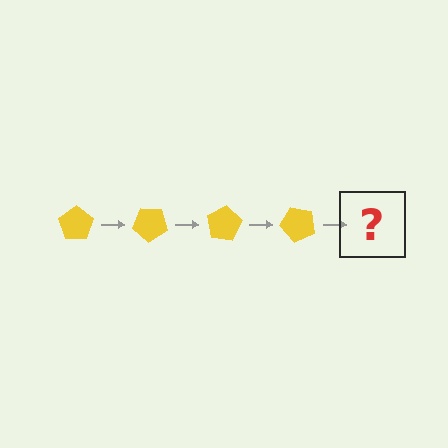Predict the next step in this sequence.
The next step is a yellow pentagon rotated 160 degrees.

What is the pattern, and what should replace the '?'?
The pattern is that the pentagon rotates 40 degrees each step. The '?' should be a yellow pentagon rotated 160 degrees.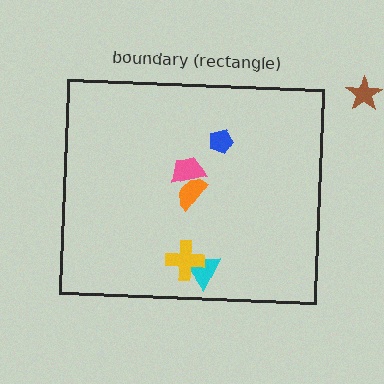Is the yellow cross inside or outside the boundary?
Inside.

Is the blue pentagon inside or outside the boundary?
Inside.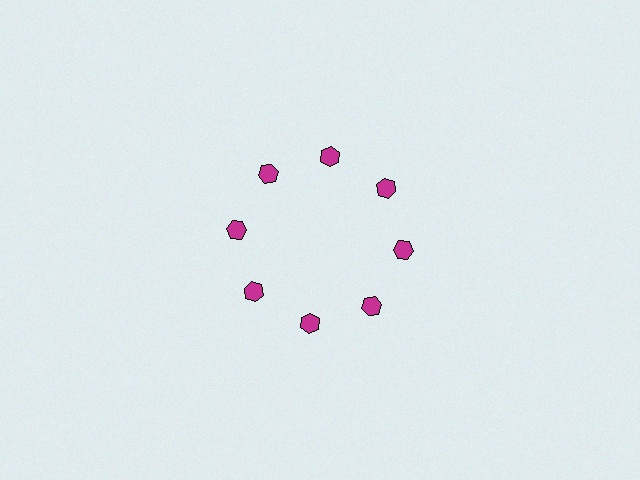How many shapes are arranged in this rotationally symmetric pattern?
There are 8 shapes, arranged in 8 groups of 1.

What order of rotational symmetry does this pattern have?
This pattern has 8-fold rotational symmetry.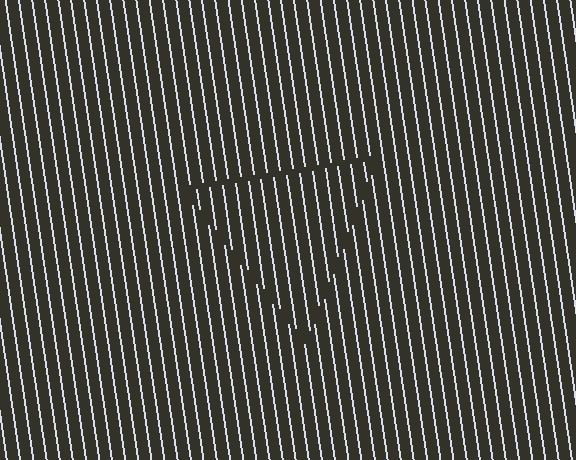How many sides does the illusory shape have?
3 sides — the line-ends trace a triangle.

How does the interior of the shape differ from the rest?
The interior of the shape contains the same grating, shifted by half a period — the contour is defined by the phase discontinuity where line-ends from the inner and outer gratings abut.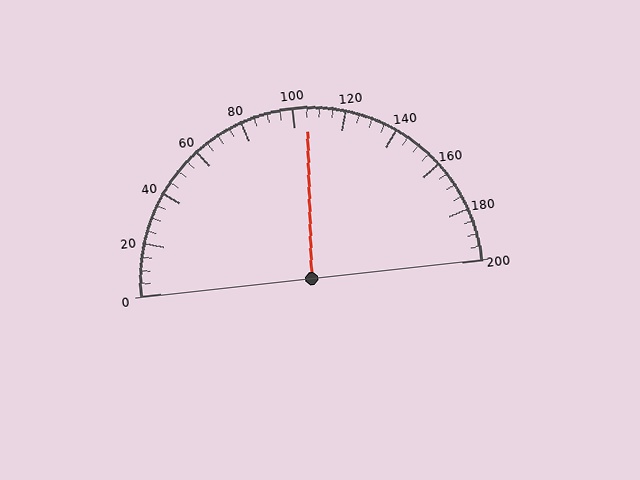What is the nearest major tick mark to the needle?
The nearest major tick mark is 100.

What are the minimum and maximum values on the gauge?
The gauge ranges from 0 to 200.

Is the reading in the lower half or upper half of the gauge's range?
The reading is in the upper half of the range (0 to 200).